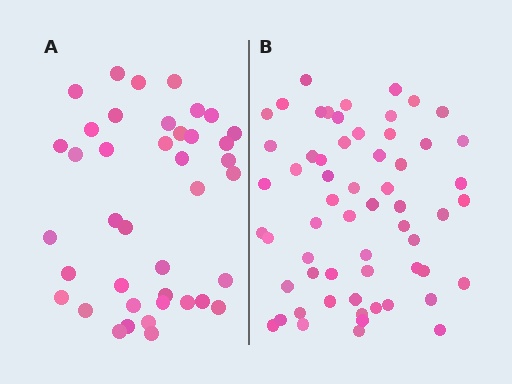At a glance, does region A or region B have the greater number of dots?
Region B (the right region) has more dots.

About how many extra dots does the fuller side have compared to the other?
Region B has approximately 20 more dots than region A.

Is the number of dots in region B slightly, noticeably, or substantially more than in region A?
Region B has substantially more. The ratio is roughly 1.5 to 1.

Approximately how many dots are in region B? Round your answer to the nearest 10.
About 60 dots.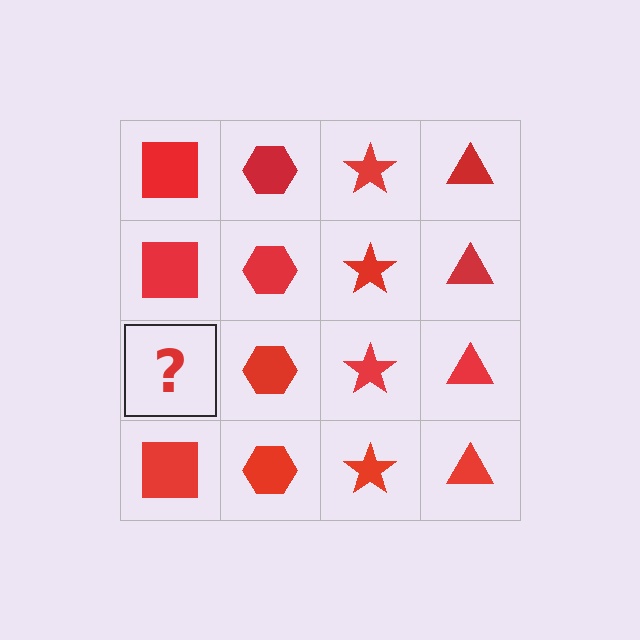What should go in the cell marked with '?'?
The missing cell should contain a red square.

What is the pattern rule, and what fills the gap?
The rule is that each column has a consistent shape. The gap should be filled with a red square.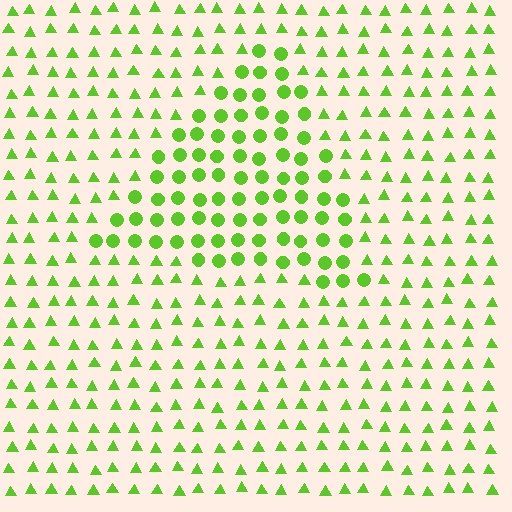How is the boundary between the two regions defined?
The boundary is defined by a change in element shape: circles inside vs. triangles outside. All elements share the same color and spacing.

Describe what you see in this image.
The image is filled with small lime elements arranged in a uniform grid. A triangle-shaped region contains circles, while the surrounding area contains triangles. The boundary is defined purely by the change in element shape.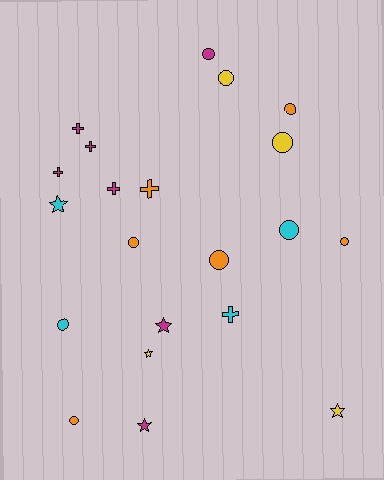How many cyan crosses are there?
There is 1 cyan cross.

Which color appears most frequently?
Magenta, with 7 objects.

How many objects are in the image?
There are 21 objects.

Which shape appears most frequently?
Circle, with 10 objects.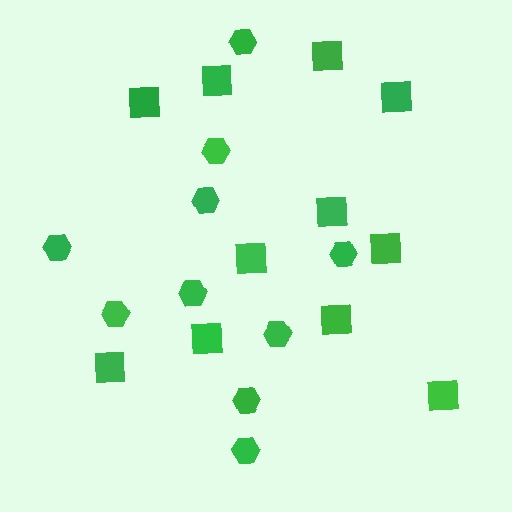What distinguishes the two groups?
There are 2 groups: one group of squares (11) and one group of hexagons (10).